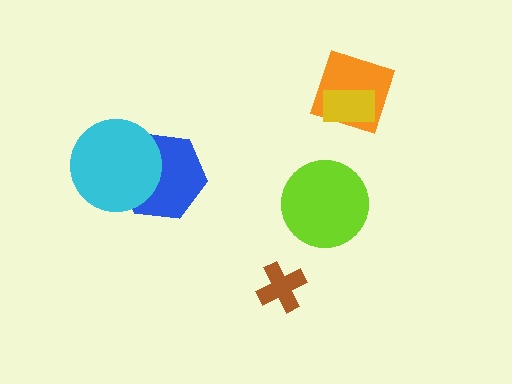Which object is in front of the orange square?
The yellow rectangle is in front of the orange square.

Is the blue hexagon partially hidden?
Yes, it is partially covered by another shape.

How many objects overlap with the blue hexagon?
1 object overlaps with the blue hexagon.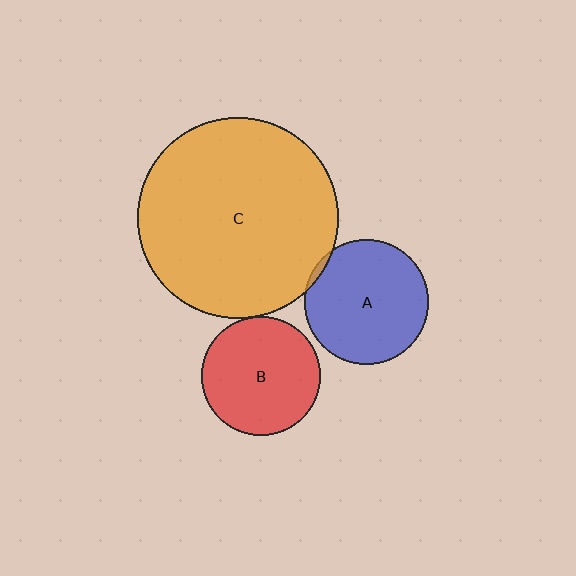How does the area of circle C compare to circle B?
Approximately 2.8 times.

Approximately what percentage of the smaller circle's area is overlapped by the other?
Approximately 5%.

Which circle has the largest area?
Circle C (orange).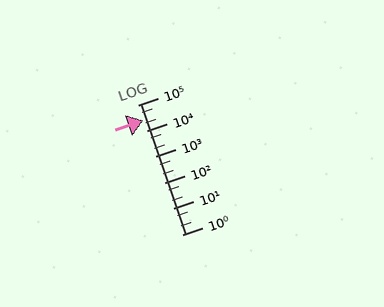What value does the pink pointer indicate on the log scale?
The pointer indicates approximately 25000.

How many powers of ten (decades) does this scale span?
The scale spans 5 decades, from 1 to 100000.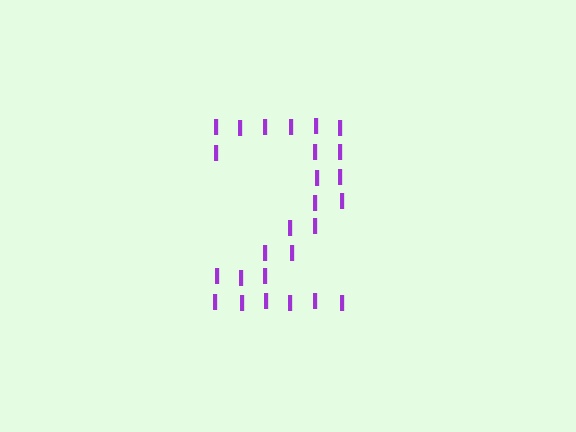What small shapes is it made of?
It is made of small letter I's.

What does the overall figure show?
The overall figure shows the digit 2.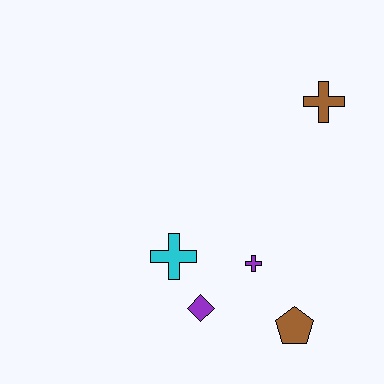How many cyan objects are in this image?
There is 1 cyan object.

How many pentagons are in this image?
There is 1 pentagon.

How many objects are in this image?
There are 5 objects.